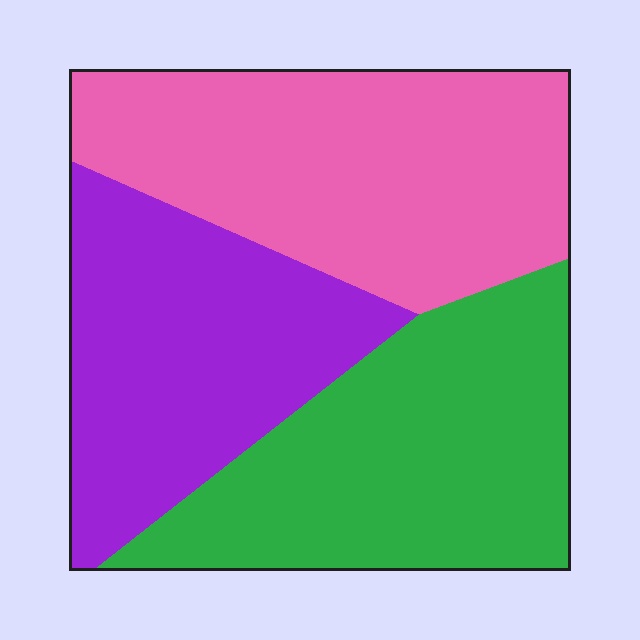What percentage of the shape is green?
Green takes up between a third and a half of the shape.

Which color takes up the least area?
Purple, at roughly 30%.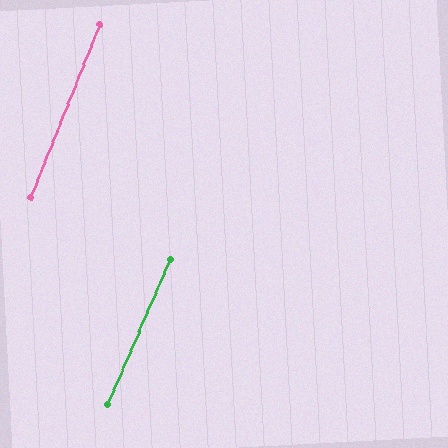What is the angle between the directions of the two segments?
Approximately 1 degree.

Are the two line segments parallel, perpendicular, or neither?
Parallel — their directions differ by only 1.4°.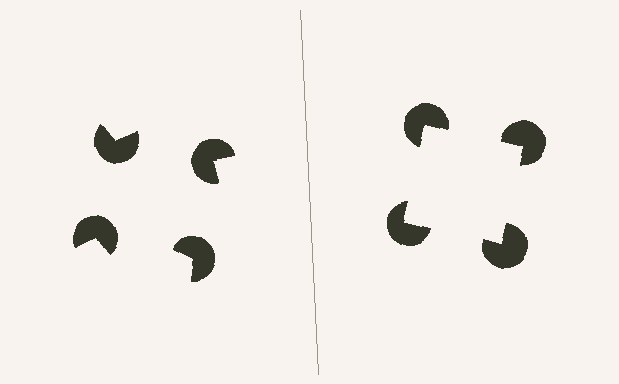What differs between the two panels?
The pac-man discs are positioned identically on both sides; only the wedge orientations differ. On the right they align to a square; on the left they are misaligned.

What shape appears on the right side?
An illusory square.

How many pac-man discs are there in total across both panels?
8 — 4 on each side.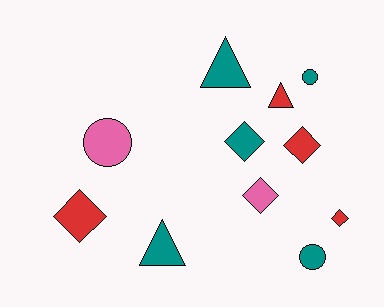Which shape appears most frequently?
Diamond, with 5 objects.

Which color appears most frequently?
Teal, with 5 objects.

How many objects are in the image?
There are 11 objects.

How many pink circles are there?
There is 1 pink circle.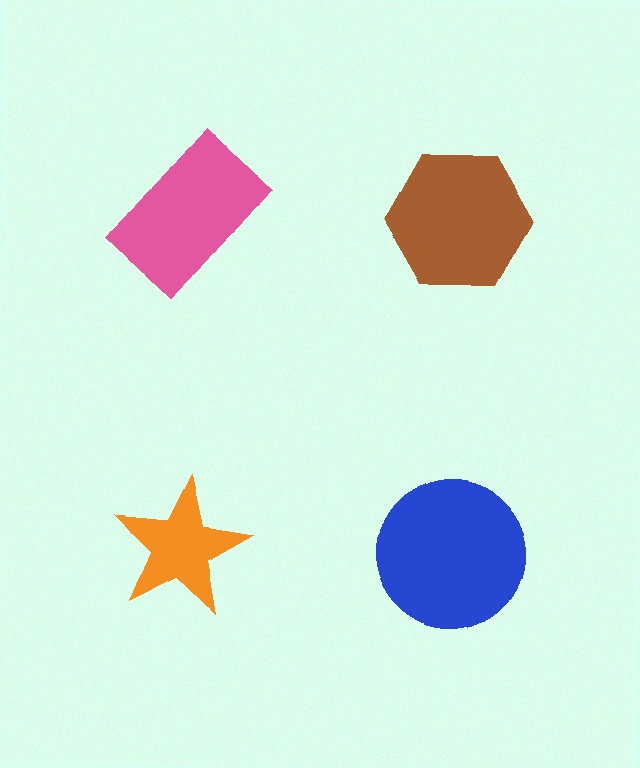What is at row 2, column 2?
A blue circle.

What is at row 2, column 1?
An orange star.